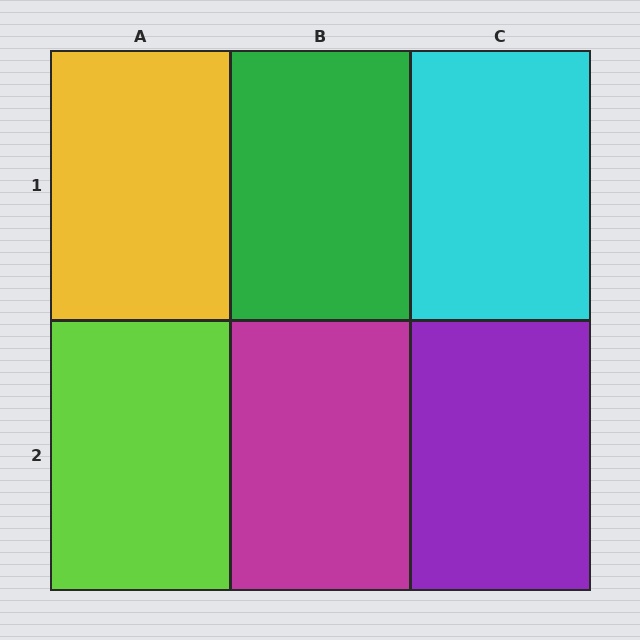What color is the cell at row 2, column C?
Purple.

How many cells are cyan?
1 cell is cyan.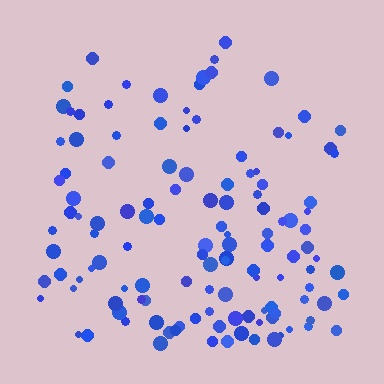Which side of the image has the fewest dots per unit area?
The top.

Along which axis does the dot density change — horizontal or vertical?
Vertical.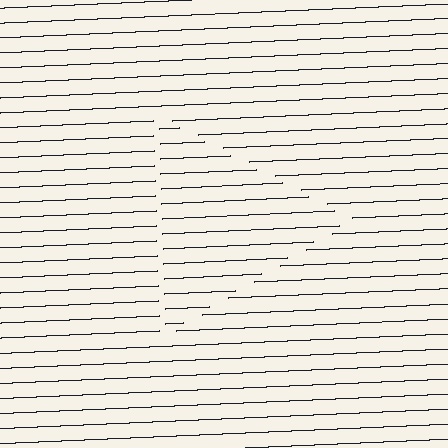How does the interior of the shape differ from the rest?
The interior of the shape contains the same grating, shifted by half a period — the contour is defined by the phase discontinuity where line-ends from the inner and outer gratings abut.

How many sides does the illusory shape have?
3 sides — the line-ends trace a triangle.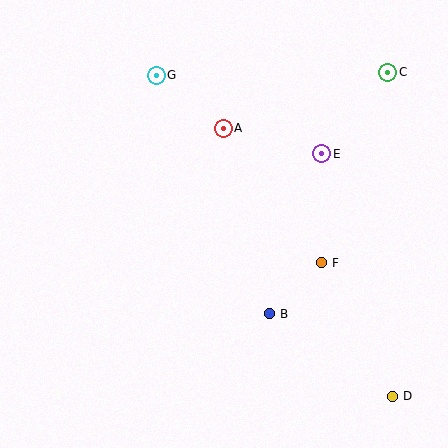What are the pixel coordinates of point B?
Point B is at (269, 314).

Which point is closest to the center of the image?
Point A at (223, 128) is closest to the center.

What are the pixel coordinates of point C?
Point C is at (388, 72).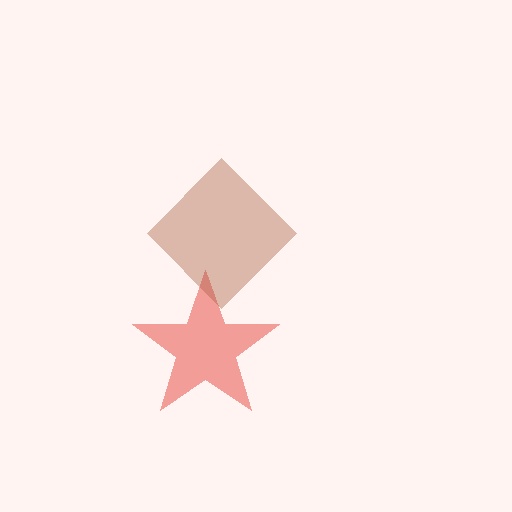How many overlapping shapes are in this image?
There are 2 overlapping shapes in the image.